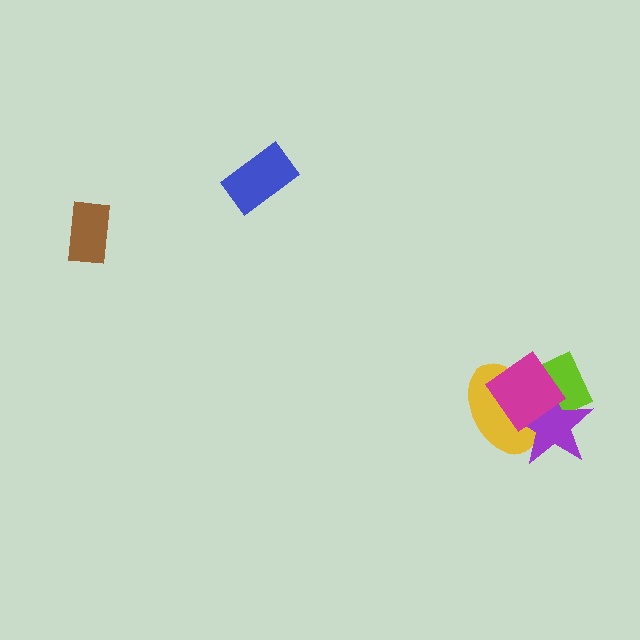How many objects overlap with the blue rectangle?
0 objects overlap with the blue rectangle.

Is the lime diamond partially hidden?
Yes, it is partially covered by another shape.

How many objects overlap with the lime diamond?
3 objects overlap with the lime diamond.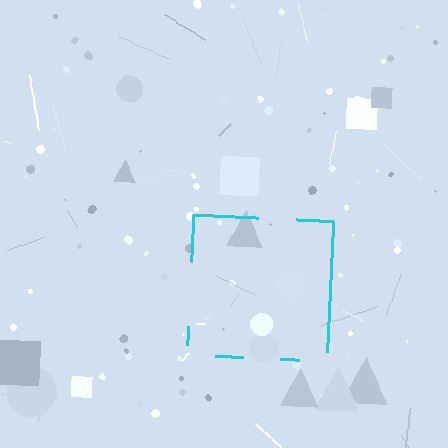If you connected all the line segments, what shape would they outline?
They would outline a square.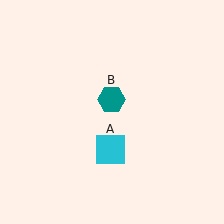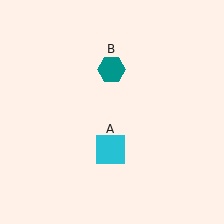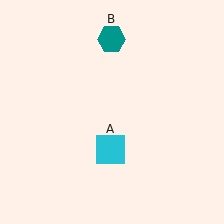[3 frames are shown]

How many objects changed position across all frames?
1 object changed position: teal hexagon (object B).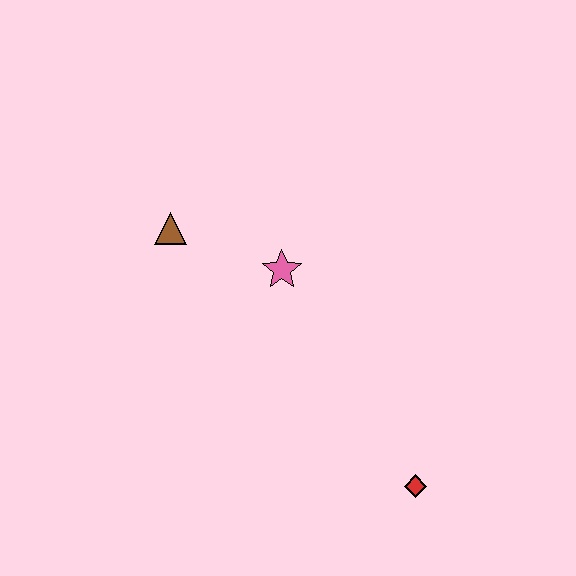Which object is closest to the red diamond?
The pink star is closest to the red diamond.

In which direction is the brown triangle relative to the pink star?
The brown triangle is to the left of the pink star.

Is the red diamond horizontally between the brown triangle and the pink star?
No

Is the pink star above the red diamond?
Yes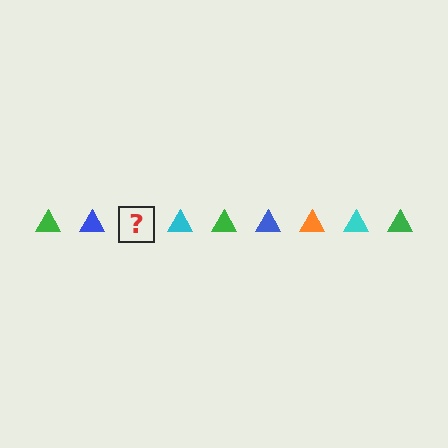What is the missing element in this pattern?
The missing element is an orange triangle.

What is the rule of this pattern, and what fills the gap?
The rule is that the pattern cycles through green, blue, orange, cyan triangles. The gap should be filled with an orange triangle.